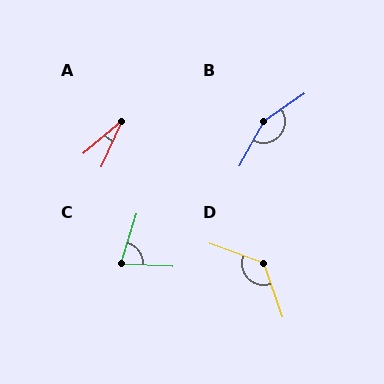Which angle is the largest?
B, at approximately 153 degrees.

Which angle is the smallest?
A, at approximately 25 degrees.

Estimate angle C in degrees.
Approximately 75 degrees.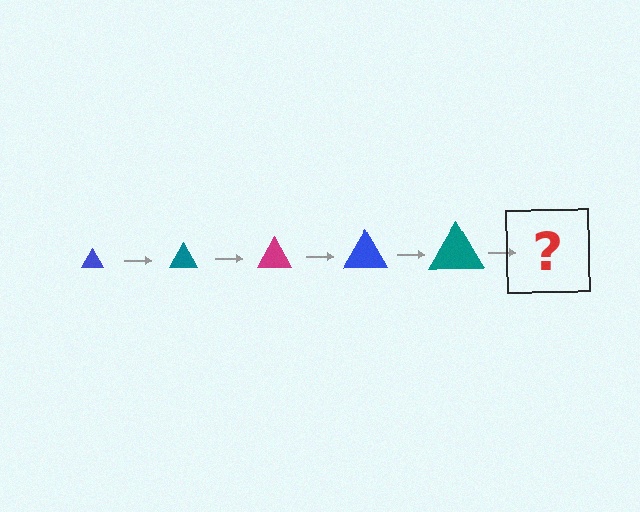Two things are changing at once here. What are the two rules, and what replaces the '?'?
The two rules are that the triangle grows larger each step and the color cycles through blue, teal, and magenta. The '?' should be a magenta triangle, larger than the previous one.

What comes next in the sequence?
The next element should be a magenta triangle, larger than the previous one.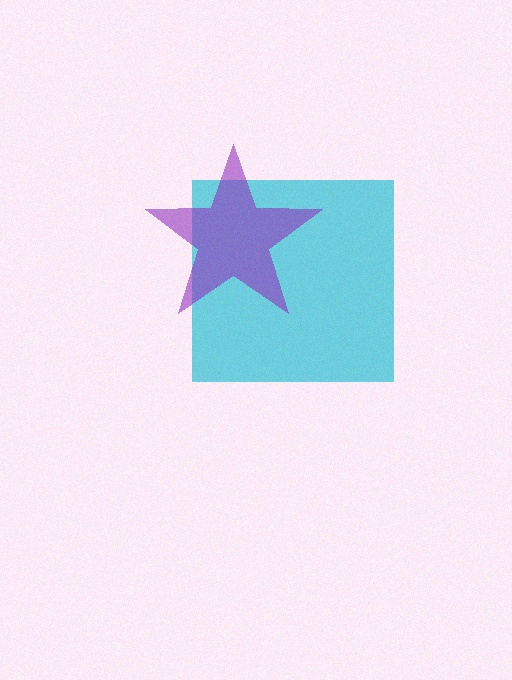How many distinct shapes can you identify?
There are 2 distinct shapes: a cyan square, a purple star.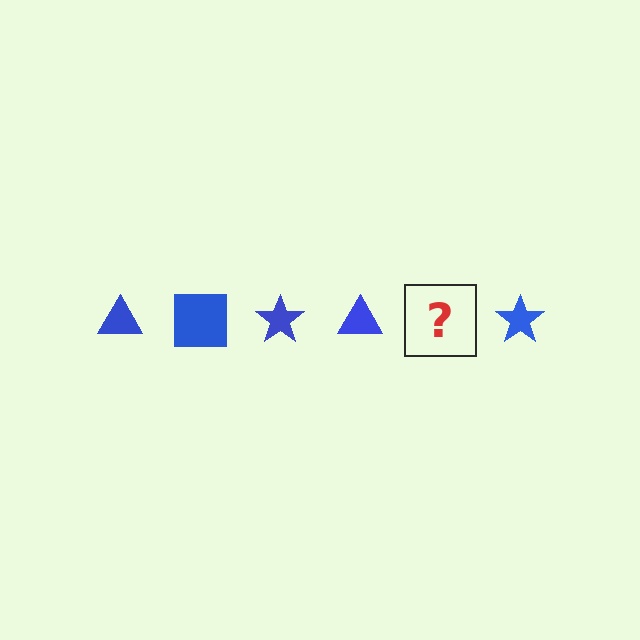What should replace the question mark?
The question mark should be replaced with a blue square.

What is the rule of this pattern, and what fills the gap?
The rule is that the pattern cycles through triangle, square, star shapes in blue. The gap should be filled with a blue square.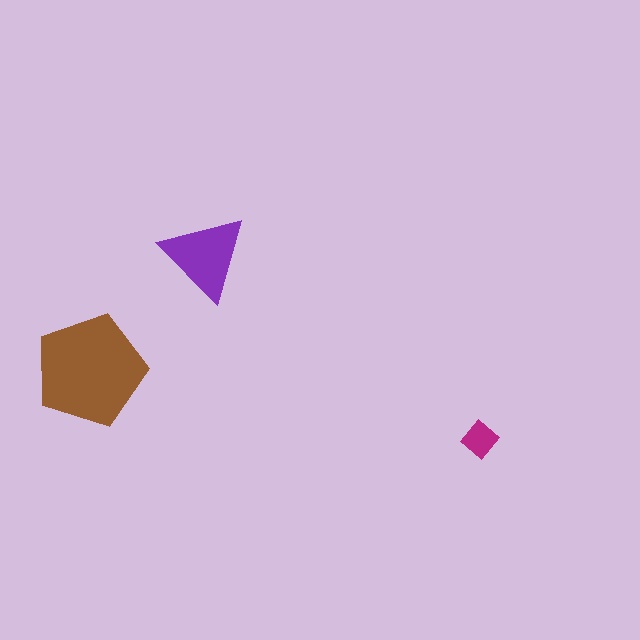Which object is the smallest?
The magenta diamond.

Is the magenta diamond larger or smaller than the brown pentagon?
Smaller.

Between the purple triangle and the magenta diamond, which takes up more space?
The purple triangle.